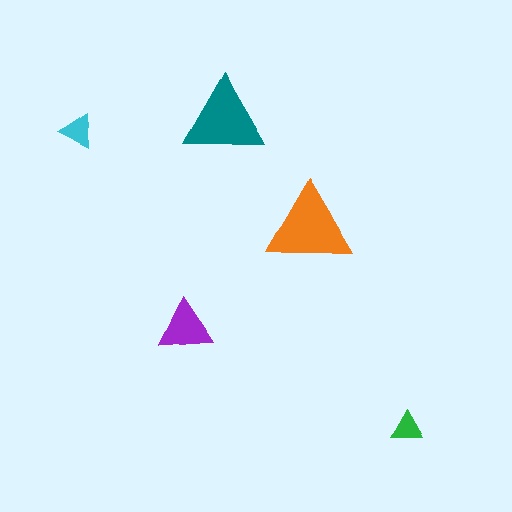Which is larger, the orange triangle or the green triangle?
The orange one.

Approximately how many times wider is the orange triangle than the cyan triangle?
About 2.5 times wider.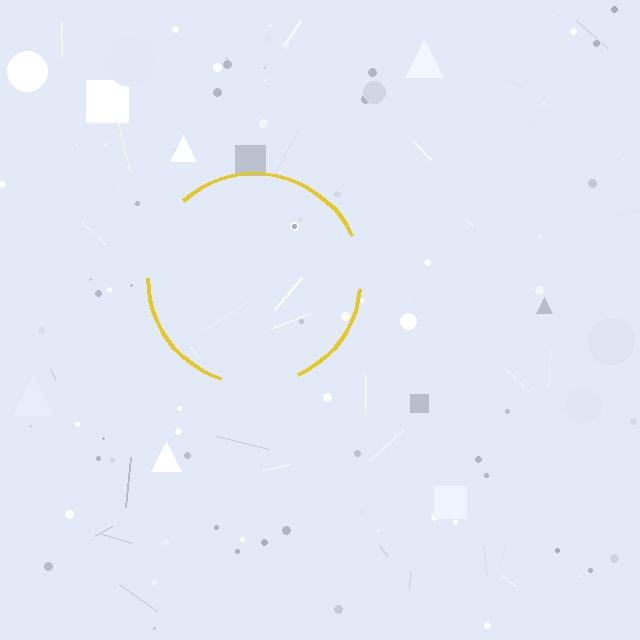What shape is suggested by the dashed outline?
The dashed outline suggests a circle.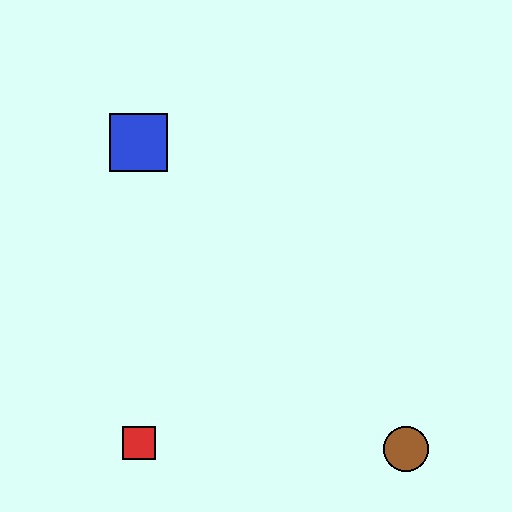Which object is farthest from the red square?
The blue square is farthest from the red square.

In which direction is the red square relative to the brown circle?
The red square is to the left of the brown circle.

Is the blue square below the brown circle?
No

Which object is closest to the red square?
The brown circle is closest to the red square.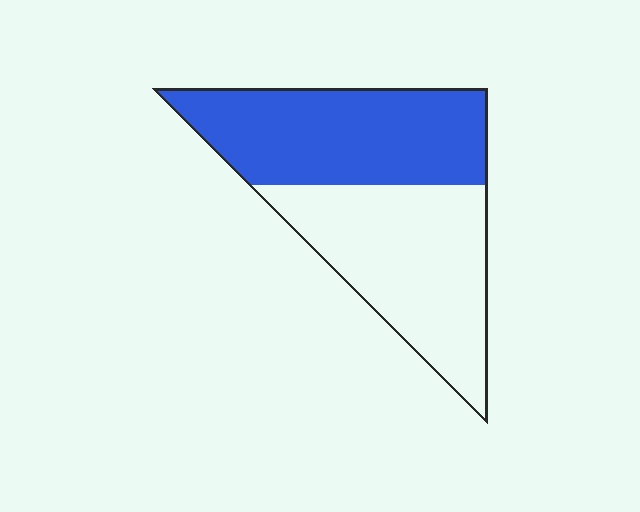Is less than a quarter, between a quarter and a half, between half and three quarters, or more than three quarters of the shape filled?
Between a quarter and a half.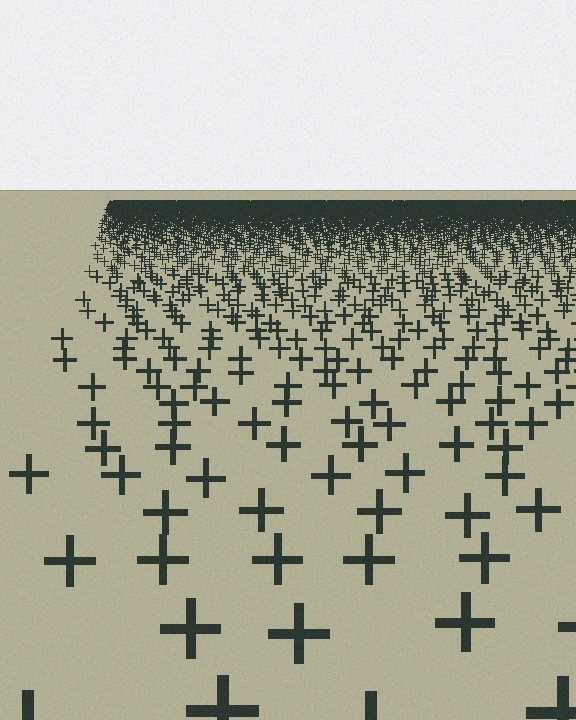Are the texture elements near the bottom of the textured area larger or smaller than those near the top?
Larger. Near the bottom, elements are closer to the viewer and appear at a bigger on-screen size.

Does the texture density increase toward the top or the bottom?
Density increases toward the top.